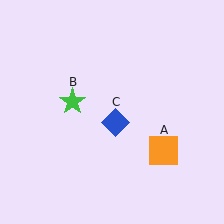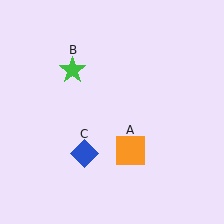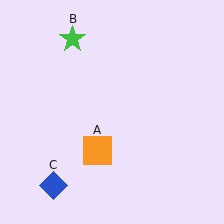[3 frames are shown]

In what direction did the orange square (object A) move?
The orange square (object A) moved left.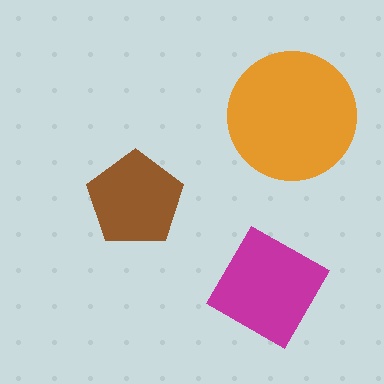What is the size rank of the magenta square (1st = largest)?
2nd.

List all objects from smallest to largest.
The brown pentagon, the magenta square, the orange circle.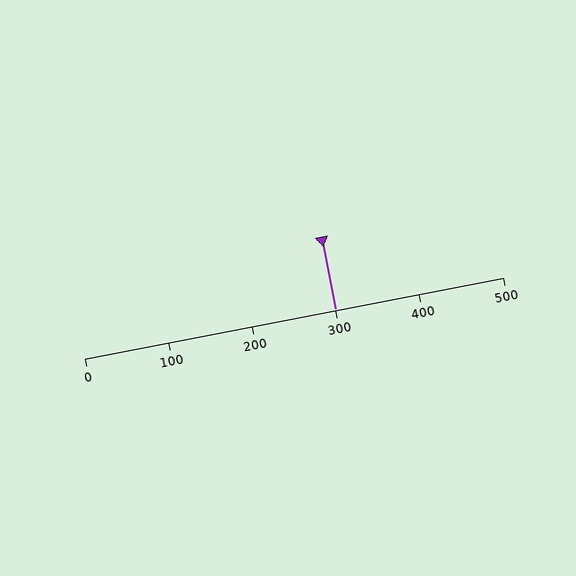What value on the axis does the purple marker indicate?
The marker indicates approximately 300.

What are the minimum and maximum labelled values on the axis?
The axis runs from 0 to 500.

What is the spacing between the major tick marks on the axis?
The major ticks are spaced 100 apart.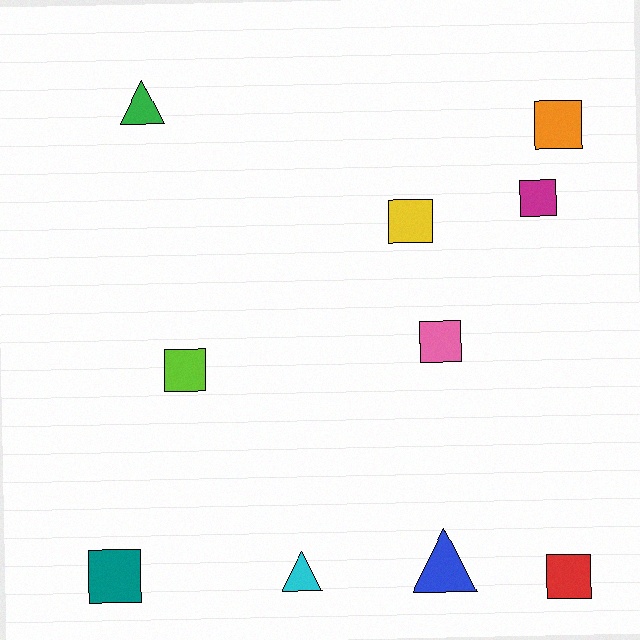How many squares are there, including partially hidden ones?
There are 7 squares.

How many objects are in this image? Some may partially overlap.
There are 10 objects.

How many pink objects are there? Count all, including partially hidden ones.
There is 1 pink object.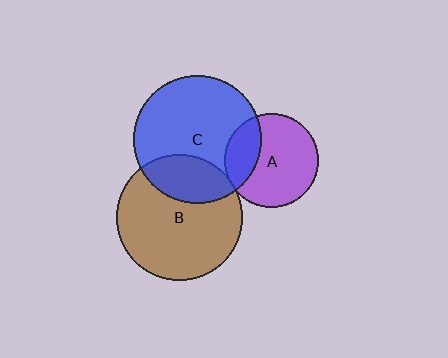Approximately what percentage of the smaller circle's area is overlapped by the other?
Approximately 25%.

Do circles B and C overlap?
Yes.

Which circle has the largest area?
Circle C (blue).